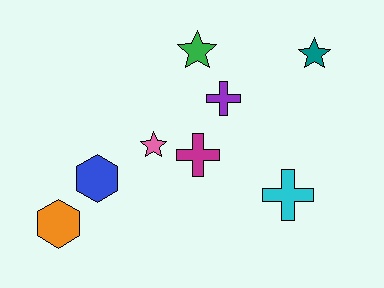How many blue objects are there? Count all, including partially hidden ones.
There is 1 blue object.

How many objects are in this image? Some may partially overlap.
There are 8 objects.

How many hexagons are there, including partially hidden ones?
There are 2 hexagons.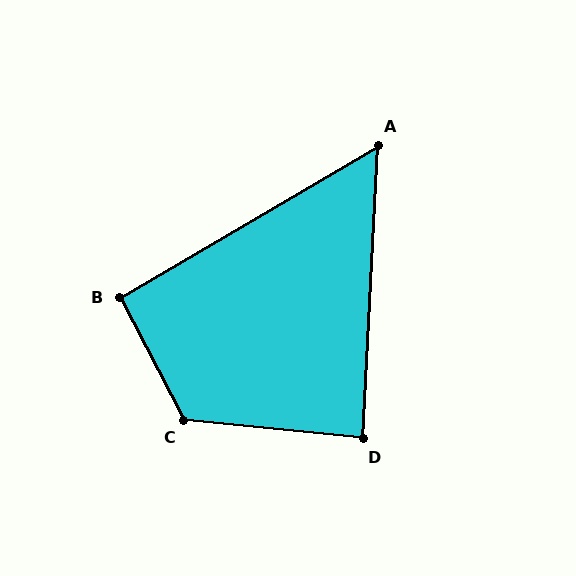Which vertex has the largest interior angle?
C, at approximately 123 degrees.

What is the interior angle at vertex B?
Approximately 93 degrees (approximately right).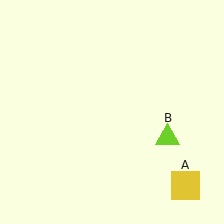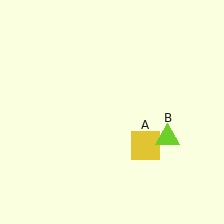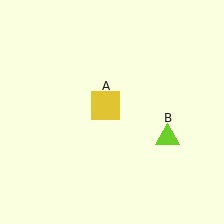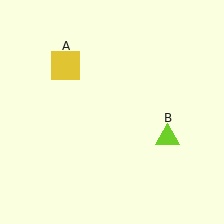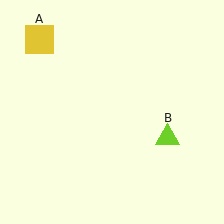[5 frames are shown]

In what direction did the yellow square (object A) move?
The yellow square (object A) moved up and to the left.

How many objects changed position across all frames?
1 object changed position: yellow square (object A).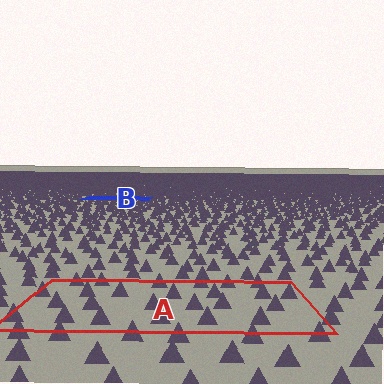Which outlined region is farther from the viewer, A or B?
Region B is farther from the viewer — the texture elements inside it appear smaller and more densely packed.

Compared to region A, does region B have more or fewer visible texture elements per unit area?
Region B has more texture elements per unit area — they are packed more densely because it is farther away.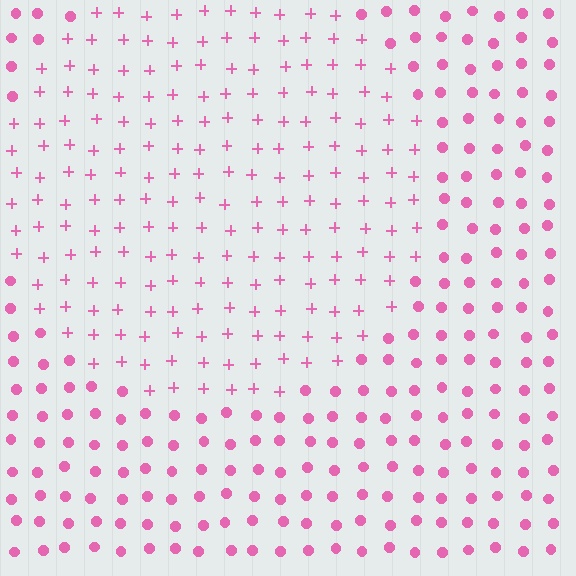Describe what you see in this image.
The image is filled with small pink elements arranged in a uniform grid. A circle-shaped region contains plus signs, while the surrounding area contains circles. The boundary is defined purely by the change in element shape.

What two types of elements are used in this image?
The image uses plus signs inside the circle region and circles outside it.